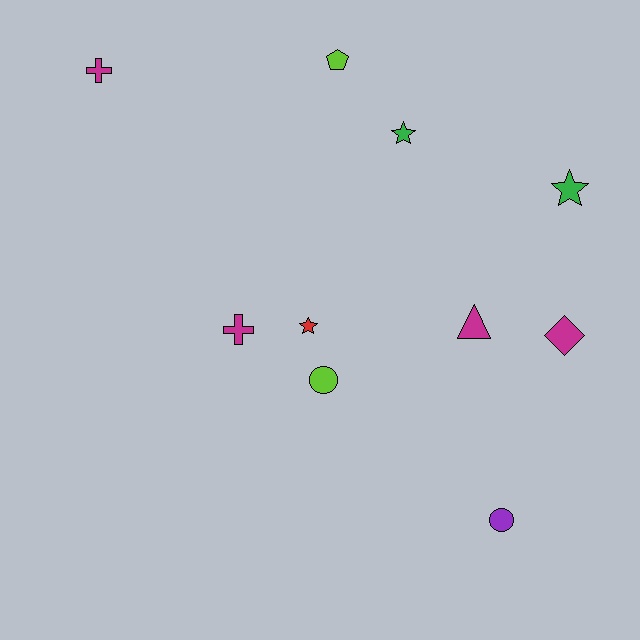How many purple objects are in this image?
There is 1 purple object.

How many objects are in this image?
There are 10 objects.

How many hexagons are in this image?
There are no hexagons.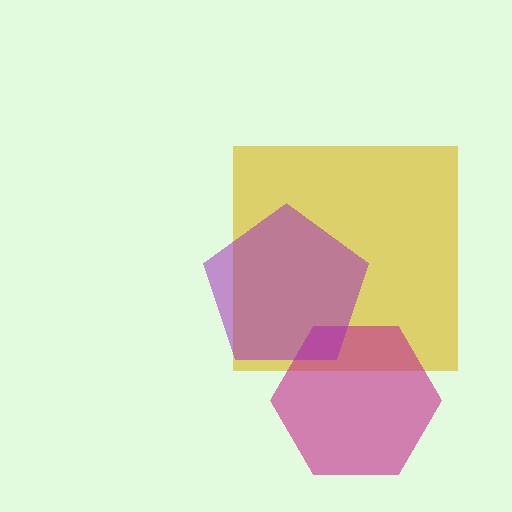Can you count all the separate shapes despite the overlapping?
Yes, there are 3 separate shapes.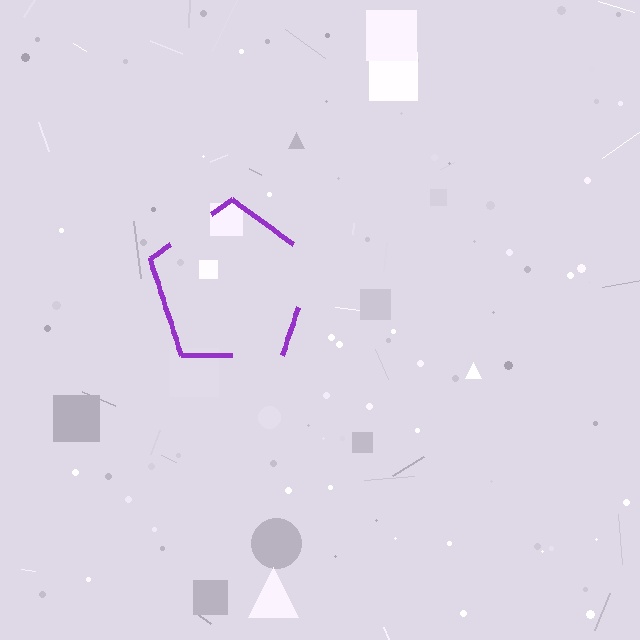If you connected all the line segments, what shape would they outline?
They would outline a pentagon.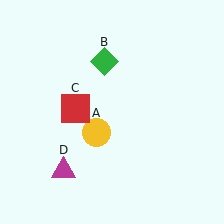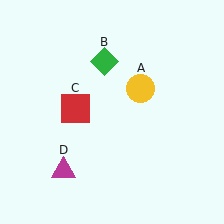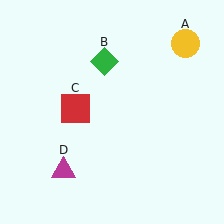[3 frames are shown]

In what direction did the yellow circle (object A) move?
The yellow circle (object A) moved up and to the right.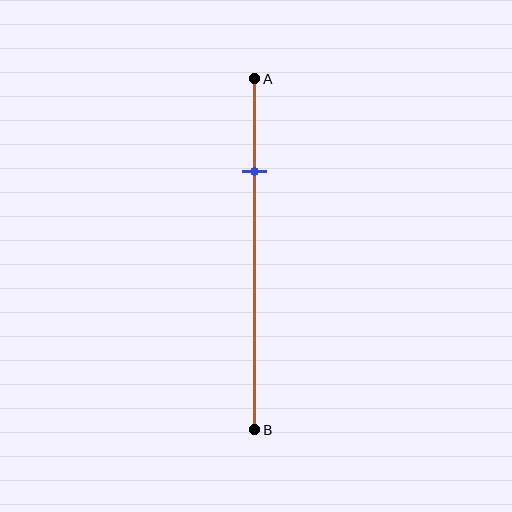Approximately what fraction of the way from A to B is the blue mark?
The blue mark is approximately 25% of the way from A to B.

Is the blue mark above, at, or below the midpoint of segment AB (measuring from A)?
The blue mark is above the midpoint of segment AB.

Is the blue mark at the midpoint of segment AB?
No, the mark is at about 25% from A, not at the 50% midpoint.